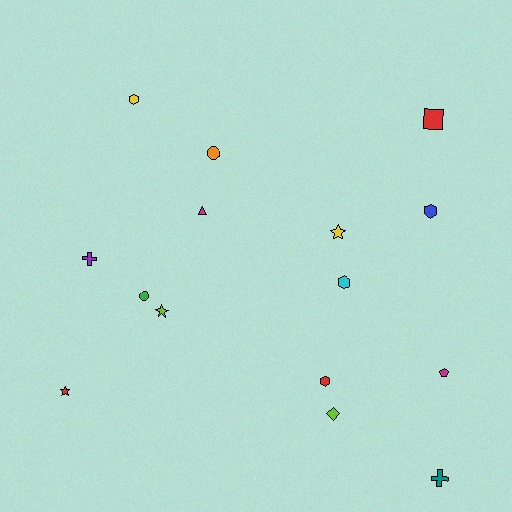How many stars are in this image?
There are 3 stars.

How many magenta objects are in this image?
There are 2 magenta objects.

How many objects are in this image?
There are 15 objects.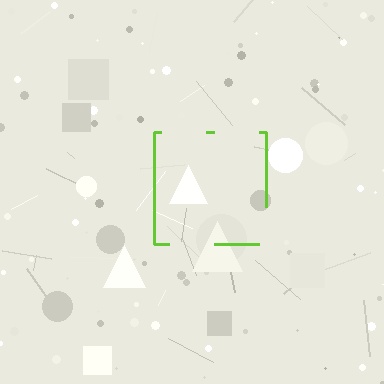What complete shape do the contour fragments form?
The contour fragments form a square.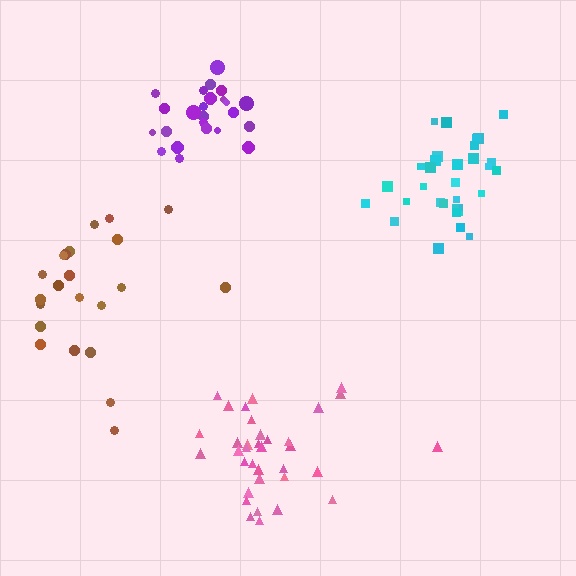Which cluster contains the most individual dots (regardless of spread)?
Pink (35).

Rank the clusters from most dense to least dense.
cyan, pink, purple, brown.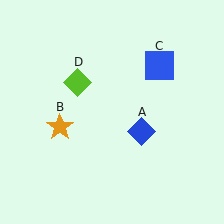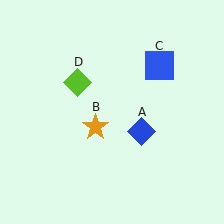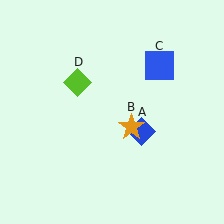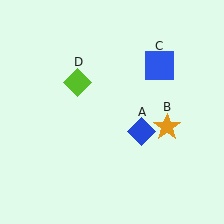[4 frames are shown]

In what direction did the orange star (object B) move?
The orange star (object B) moved right.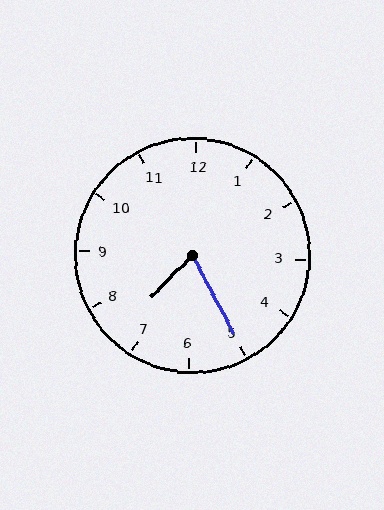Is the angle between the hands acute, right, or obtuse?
It is acute.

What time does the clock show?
7:25.